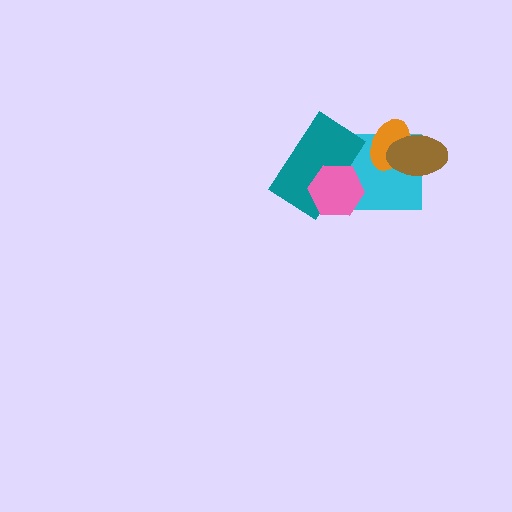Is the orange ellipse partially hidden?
Yes, it is partially covered by another shape.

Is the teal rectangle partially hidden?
Yes, it is partially covered by another shape.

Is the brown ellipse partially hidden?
No, no other shape covers it.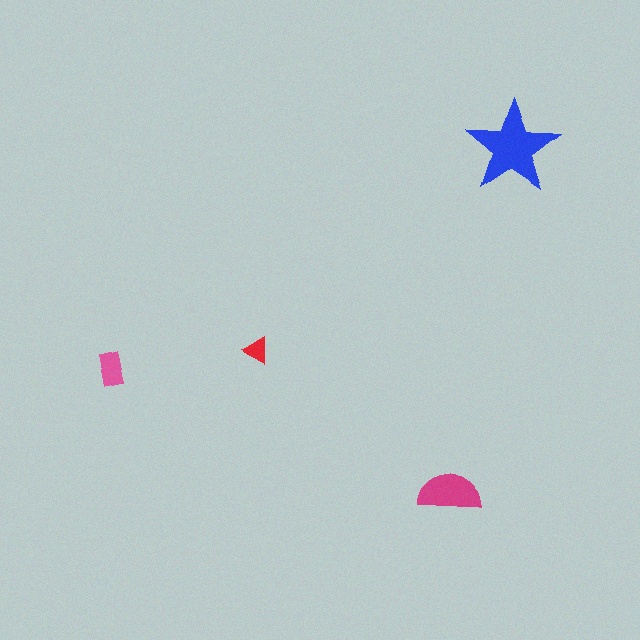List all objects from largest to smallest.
The blue star, the magenta semicircle, the pink rectangle, the red triangle.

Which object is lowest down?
The magenta semicircle is bottommost.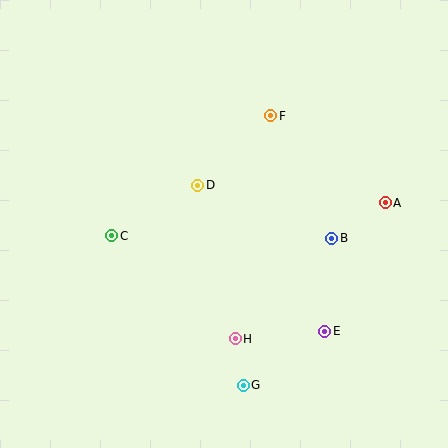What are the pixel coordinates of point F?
Point F is at (271, 116).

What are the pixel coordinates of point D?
Point D is at (198, 185).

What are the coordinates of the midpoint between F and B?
The midpoint between F and B is at (301, 177).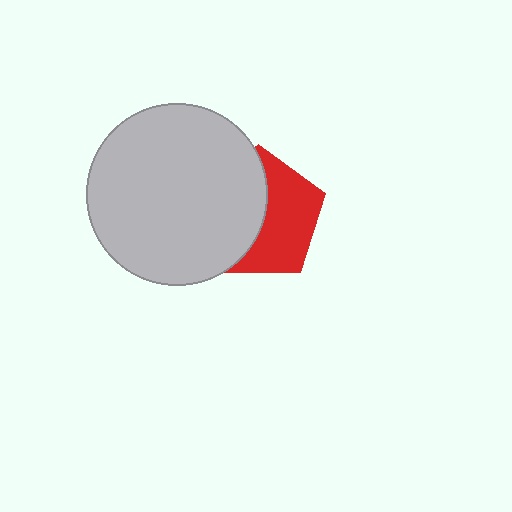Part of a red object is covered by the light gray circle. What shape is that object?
It is a pentagon.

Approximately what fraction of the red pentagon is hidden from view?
Roughly 50% of the red pentagon is hidden behind the light gray circle.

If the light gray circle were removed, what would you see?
You would see the complete red pentagon.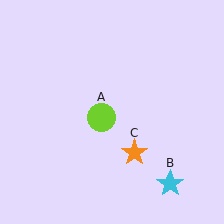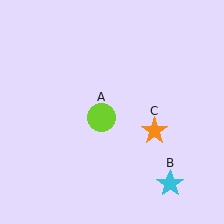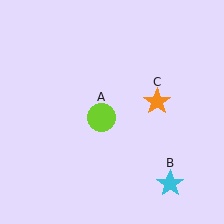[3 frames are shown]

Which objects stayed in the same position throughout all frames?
Lime circle (object A) and cyan star (object B) remained stationary.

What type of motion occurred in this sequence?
The orange star (object C) rotated counterclockwise around the center of the scene.